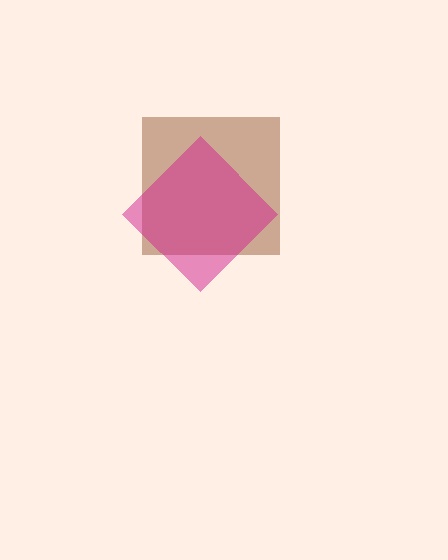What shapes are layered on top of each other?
The layered shapes are: a brown square, a magenta diamond.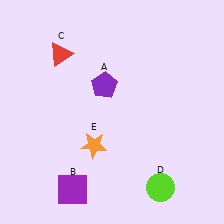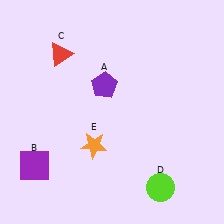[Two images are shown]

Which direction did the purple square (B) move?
The purple square (B) moved left.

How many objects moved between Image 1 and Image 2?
1 object moved between the two images.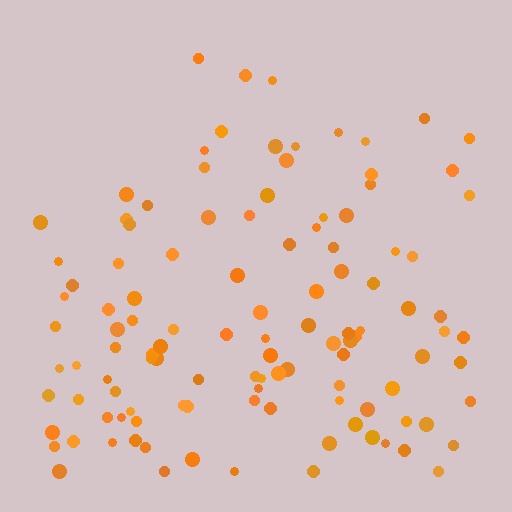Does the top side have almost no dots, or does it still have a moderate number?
Still a moderate number, just noticeably fewer than the bottom.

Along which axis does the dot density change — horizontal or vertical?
Vertical.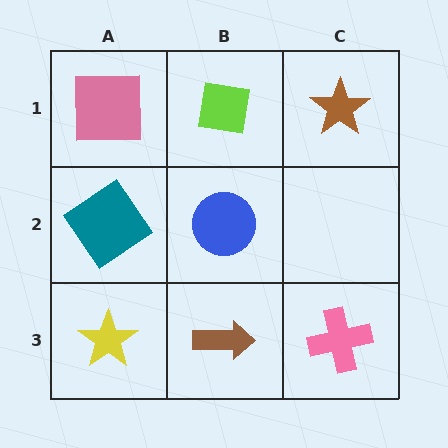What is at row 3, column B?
A brown arrow.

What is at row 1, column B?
A lime square.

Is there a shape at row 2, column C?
No, that cell is empty.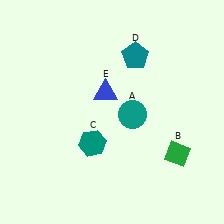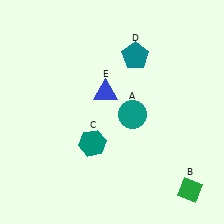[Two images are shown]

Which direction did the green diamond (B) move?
The green diamond (B) moved down.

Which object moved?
The green diamond (B) moved down.